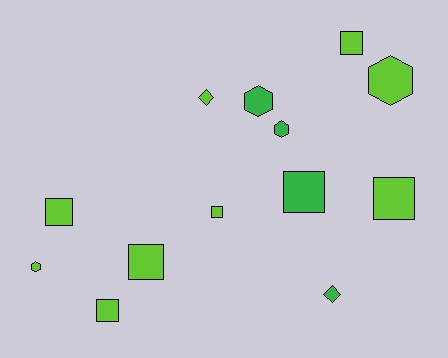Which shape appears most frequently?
Square, with 7 objects.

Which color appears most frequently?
Lime, with 9 objects.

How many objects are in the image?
There are 13 objects.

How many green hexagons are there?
There are 2 green hexagons.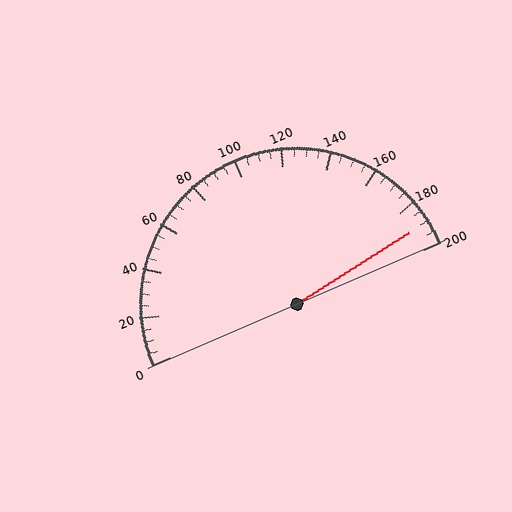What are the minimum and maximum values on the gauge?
The gauge ranges from 0 to 200.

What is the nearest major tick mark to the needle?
The nearest major tick mark is 200.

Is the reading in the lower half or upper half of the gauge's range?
The reading is in the upper half of the range (0 to 200).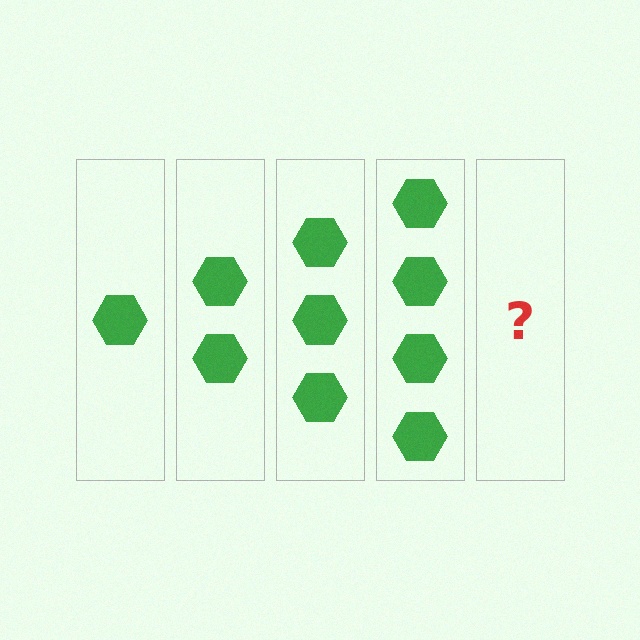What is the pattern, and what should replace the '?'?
The pattern is that each step adds one more hexagon. The '?' should be 5 hexagons.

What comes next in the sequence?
The next element should be 5 hexagons.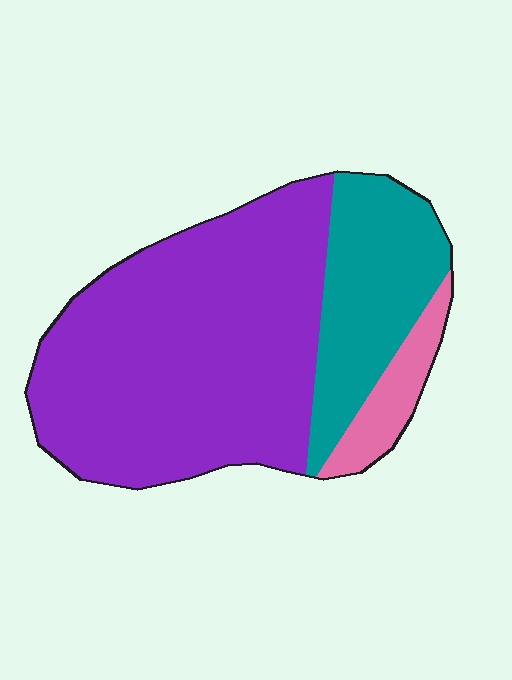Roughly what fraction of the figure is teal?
Teal covers 24% of the figure.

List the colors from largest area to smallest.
From largest to smallest: purple, teal, pink.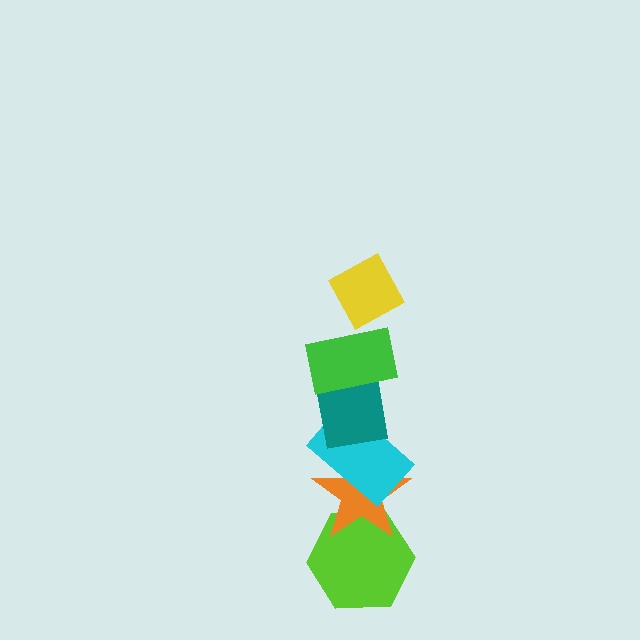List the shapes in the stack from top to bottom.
From top to bottom: the yellow diamond, the green rectangle, the teal square, the cyan rectangle, the orange star, the lime hexagon.